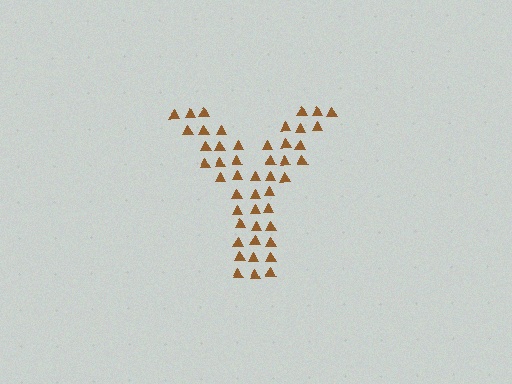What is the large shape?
The large shape is the letter Y.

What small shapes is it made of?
It is made of small triangles.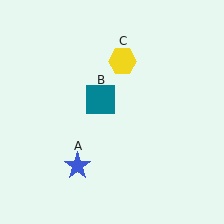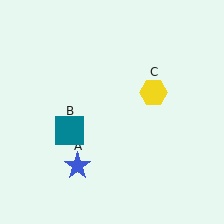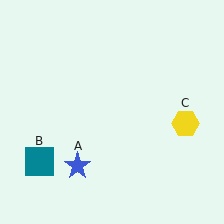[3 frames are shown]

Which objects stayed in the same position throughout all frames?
Blue star (object A) remained stationary.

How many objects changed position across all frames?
2 objects changed position: teal square (object B), yellow hexagon (object C).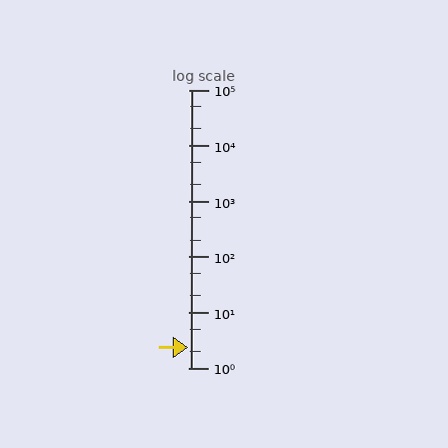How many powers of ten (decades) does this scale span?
The scale spans 5 decades, from 1 to 100000.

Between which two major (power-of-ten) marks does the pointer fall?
The pointer is between 1 and 10.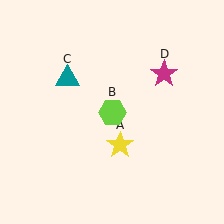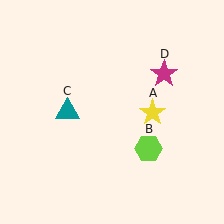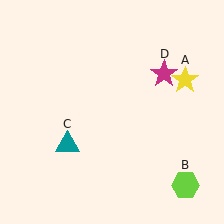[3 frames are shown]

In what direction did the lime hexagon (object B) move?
The lime hexagon (object B) moved down and to the right.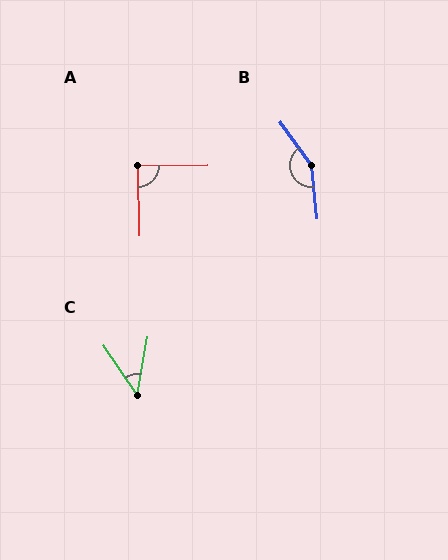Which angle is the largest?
B, at approximately 151 degrees.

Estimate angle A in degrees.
Approximately 90 degrees.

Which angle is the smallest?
C, at approximately 44 degrees.